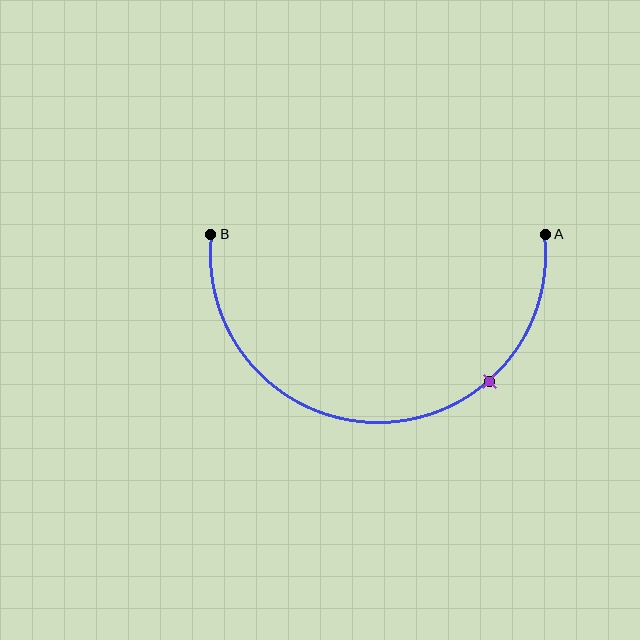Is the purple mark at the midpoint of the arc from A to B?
No. The purple mark lies on the arc but is closer to endpoint A. The arc midpoint would be at the point on the curve equidistant along the arc from both A and B.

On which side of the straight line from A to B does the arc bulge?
The arc bulges below the straight line connecting A and B.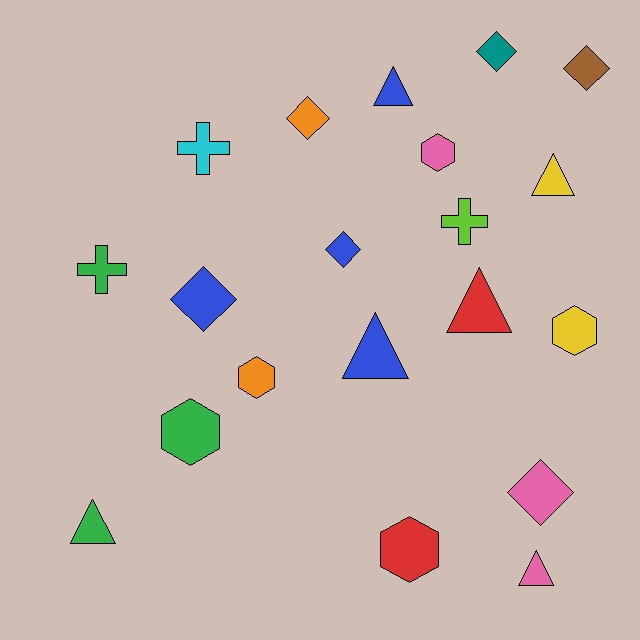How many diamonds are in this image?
There are 6 diamonds.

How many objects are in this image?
There are 20 objects.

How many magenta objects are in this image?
There are no magenta objects.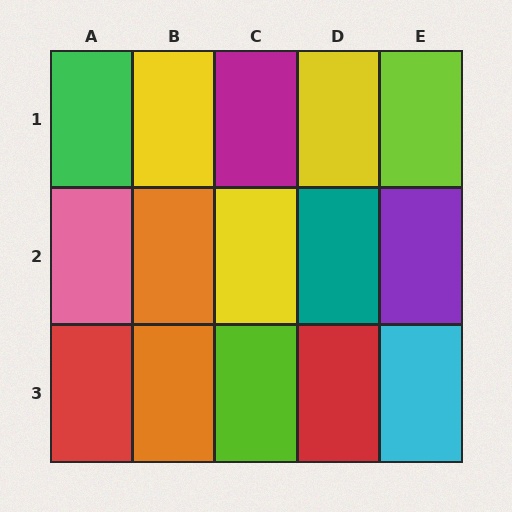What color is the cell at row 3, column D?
Red.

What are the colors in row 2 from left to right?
Pink, orange, yellow, teal, purple.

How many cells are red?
2 cells are red.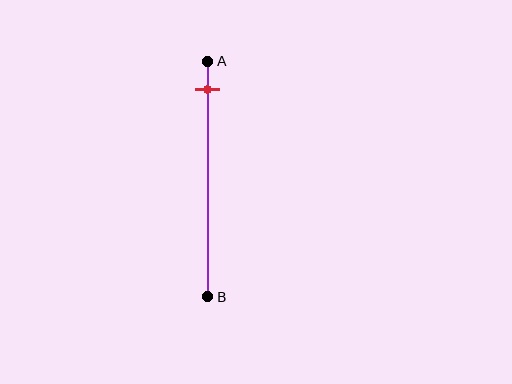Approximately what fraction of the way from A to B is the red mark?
The red mark is approximately 10% of the way from A to B.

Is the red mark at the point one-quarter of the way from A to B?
No, the mark is at about 10% from A, not at the 25% one-quarter point.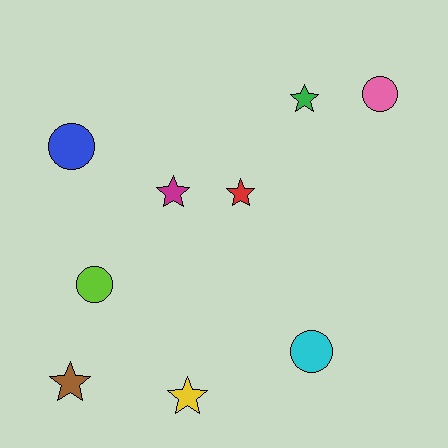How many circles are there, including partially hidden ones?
There are 4 circles.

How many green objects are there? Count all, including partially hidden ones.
There is 1 green object.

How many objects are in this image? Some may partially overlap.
There are 9 objects.